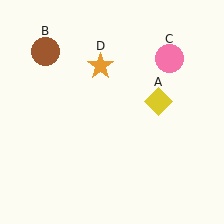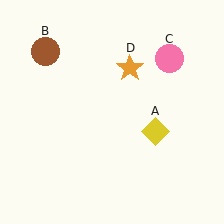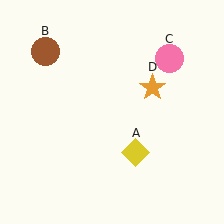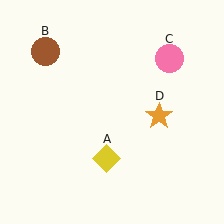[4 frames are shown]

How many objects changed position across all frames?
2 objects changed position: yellow diamond (object A), orange star (object D).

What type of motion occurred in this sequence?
The yellow diamond (object A), orange star (object D) rotated clockwise around the center of the scene.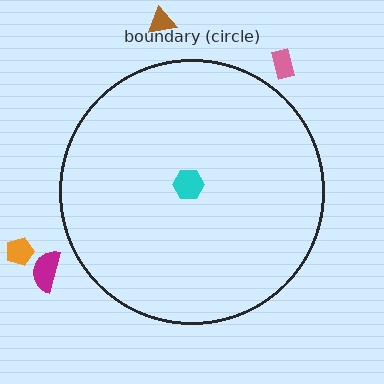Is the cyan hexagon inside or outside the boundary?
Inside.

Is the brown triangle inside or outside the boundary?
Outside.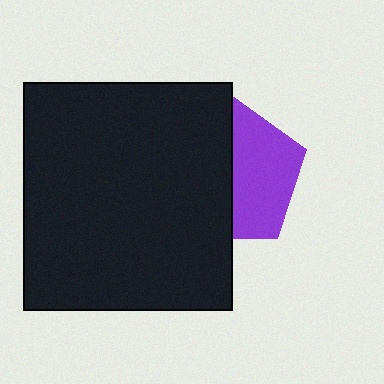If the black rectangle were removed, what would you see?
You would see the complete purple pentagon.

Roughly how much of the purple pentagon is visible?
About half of it is visible (roughly 48%).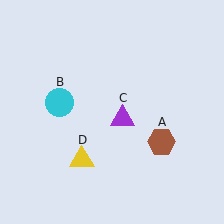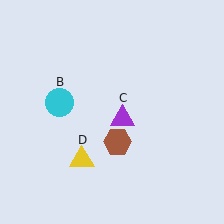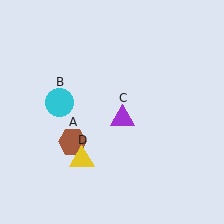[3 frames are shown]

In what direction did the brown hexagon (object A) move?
The brown hexagon (object A) moved left.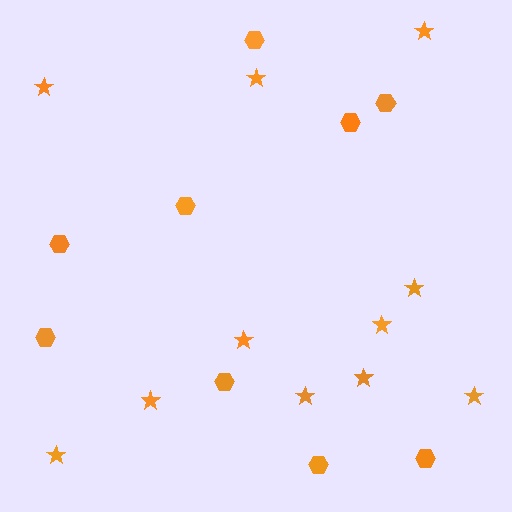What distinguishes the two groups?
There are 2 groups: one group of stars (11) and one group of hexagons (9).